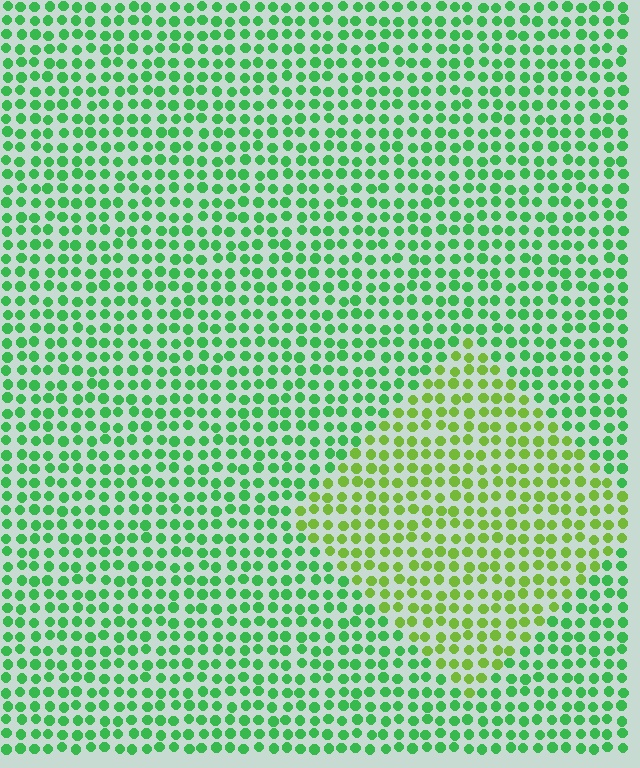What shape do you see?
I see a diamond.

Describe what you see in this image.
The image is filled with small green elements in a uniform arrangement. A diamond-shaped region is visible where the elements are tinted to a slightly different hue, forming a subtle color boundary.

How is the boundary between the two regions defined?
The boundary is defined purely by a slight shift in hue (about 38 degrees). Spacing, size, and orientation are identical on both sides.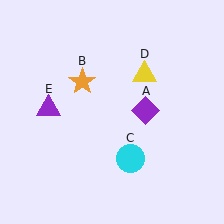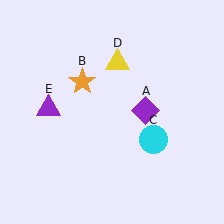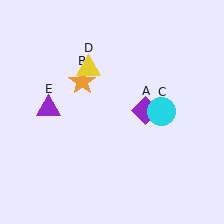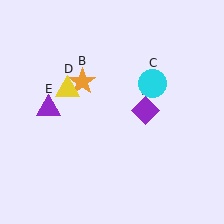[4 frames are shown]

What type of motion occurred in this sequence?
The cyan circle (object C), yellow triangle (object D) rotated counterclockwise around the center of the scene.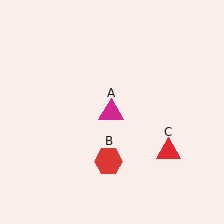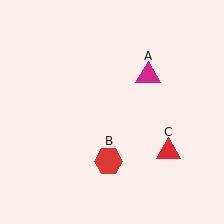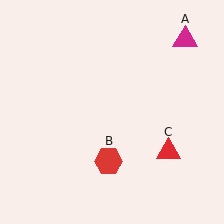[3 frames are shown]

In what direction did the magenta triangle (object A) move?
The magenta triangle (object A) moved up and to the right.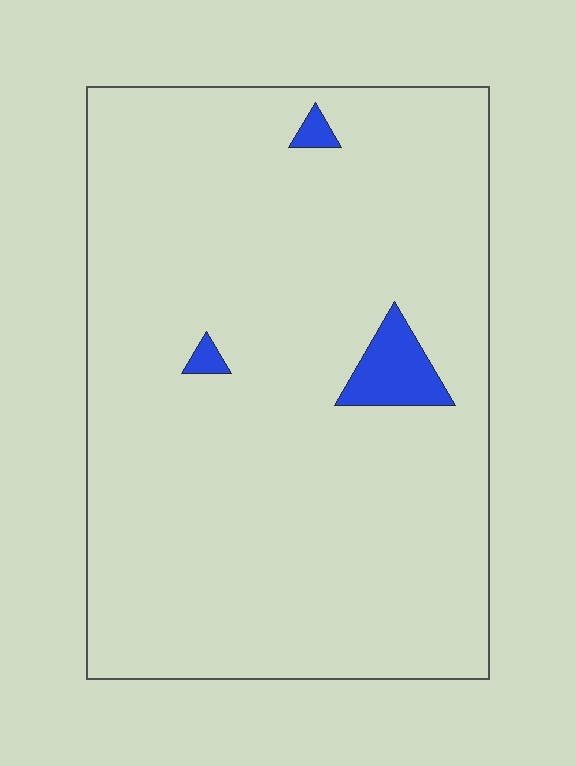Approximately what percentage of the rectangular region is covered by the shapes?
Approximately 5%.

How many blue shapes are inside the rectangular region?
3.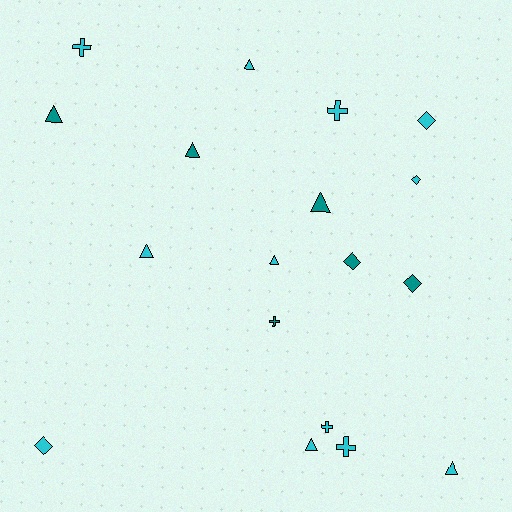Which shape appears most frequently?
Triangle, with 8 objects.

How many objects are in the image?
There are 18 objects.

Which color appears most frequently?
Cyan, with 12 objects.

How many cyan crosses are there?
There are 4 cyan crosses.